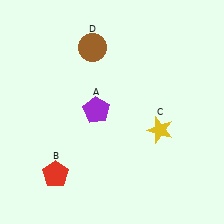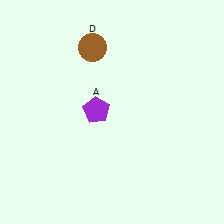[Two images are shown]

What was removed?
The red pentagon (B), the yellow star (C) were removed in Image 2.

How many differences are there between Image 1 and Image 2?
There are 2 differences between the two images.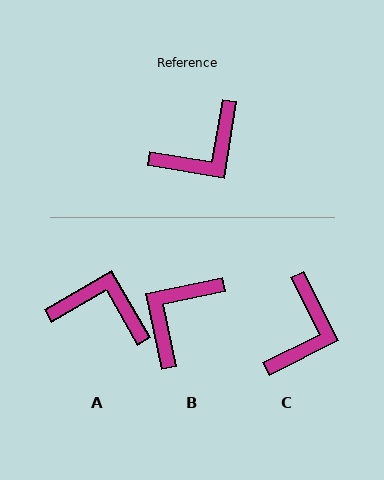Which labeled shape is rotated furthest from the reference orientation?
B, about 159 degrees away.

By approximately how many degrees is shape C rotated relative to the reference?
Approximately 36 degrees counter-clockwise.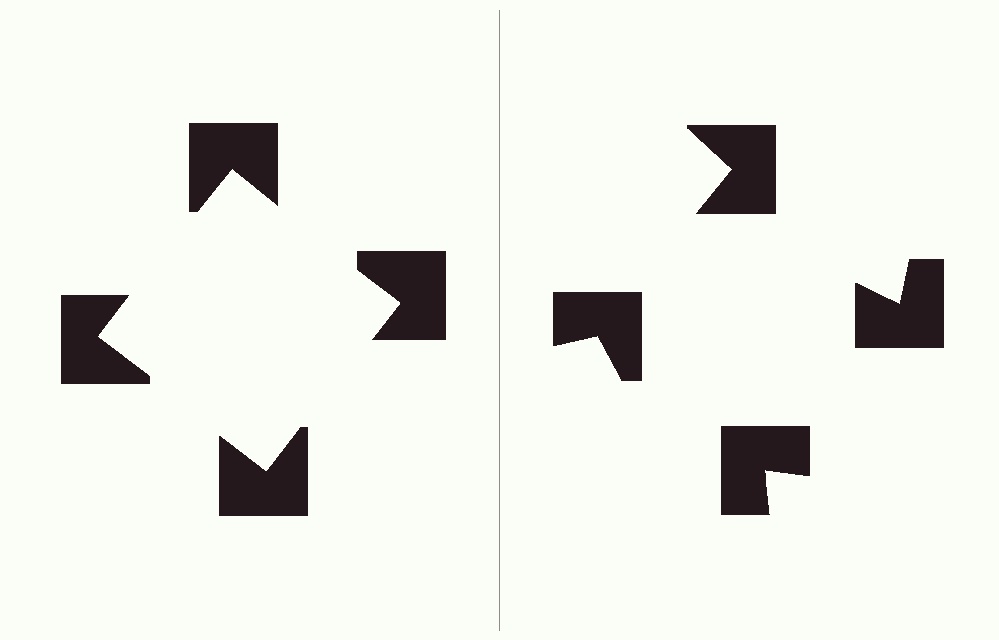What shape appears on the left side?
An illusory square.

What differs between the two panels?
The notched squares are positioned identically on both sides; only the wedge orientations differ. On the left they align to a square; on the right they are misaligned.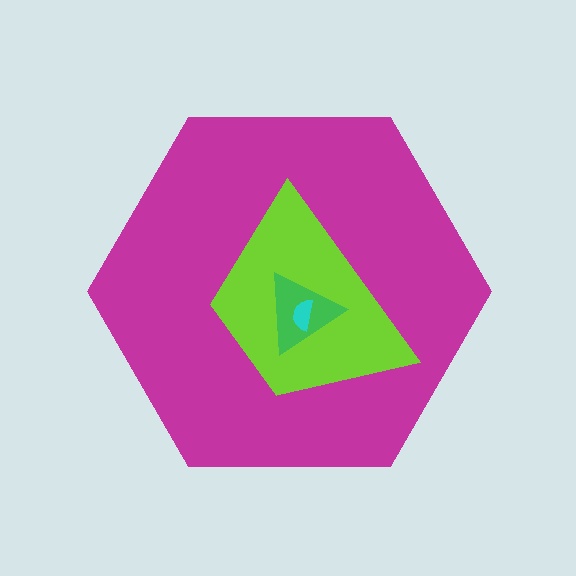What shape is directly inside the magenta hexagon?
The lime trapezoid.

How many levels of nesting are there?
4.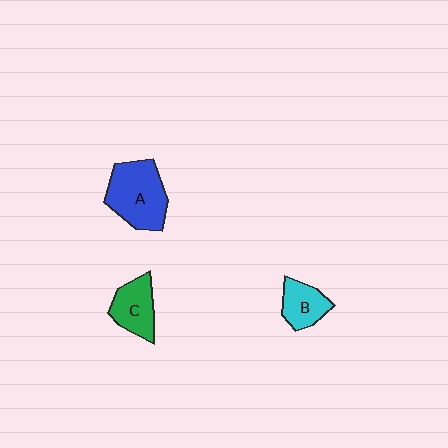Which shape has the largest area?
Shape A (blue).